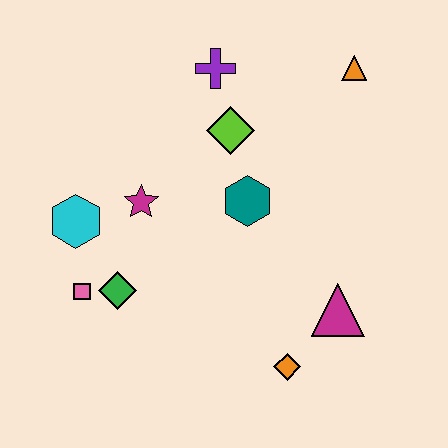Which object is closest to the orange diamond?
The magenta triangle is closest to the orange diamond.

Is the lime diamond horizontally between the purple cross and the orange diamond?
Yes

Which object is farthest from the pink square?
The orange triangle is farthest from the pink square.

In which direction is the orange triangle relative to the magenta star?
The orange triangle is to the right of the magenta star.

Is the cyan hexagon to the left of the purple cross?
Yes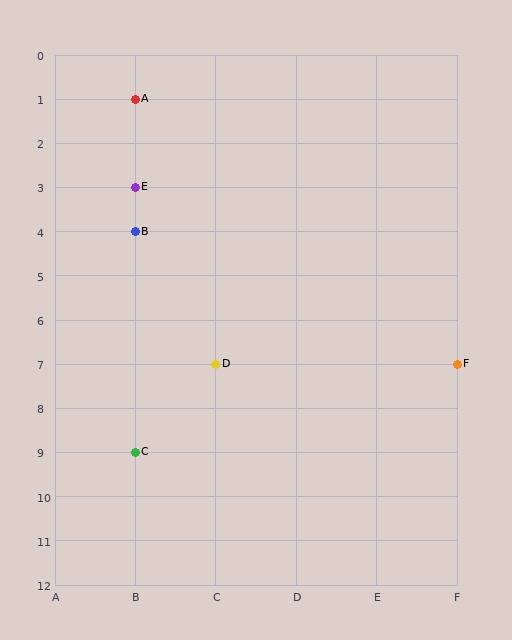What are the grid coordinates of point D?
Point D is at grid coordinates (C, 7).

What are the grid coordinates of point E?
Point E is at grid coordinates (B, 3).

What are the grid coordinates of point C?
Point C is at grid coordinates (B, 9).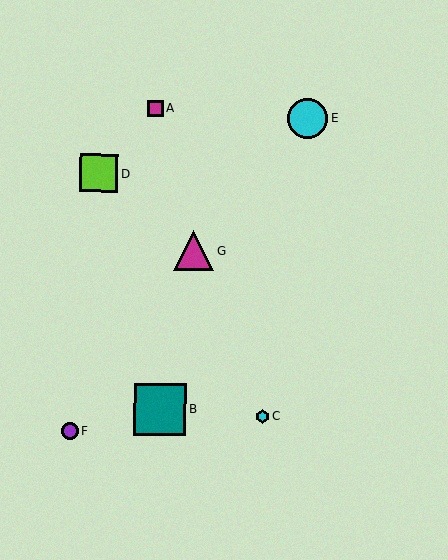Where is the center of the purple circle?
The center of the purple circle is at (70, 431).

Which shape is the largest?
The teal square (labeled B) is the largest.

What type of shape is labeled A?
Shape A is a magenta square.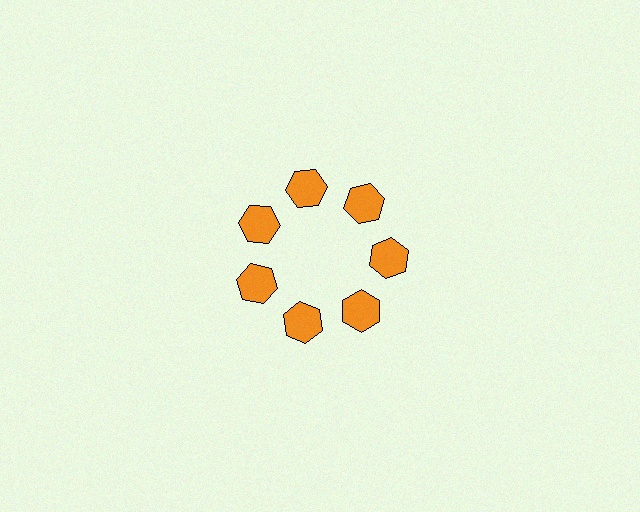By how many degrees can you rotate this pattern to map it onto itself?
The pattern maps onto itself every 51 degrees of rotation.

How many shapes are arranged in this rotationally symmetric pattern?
There are 7 shapes, arranged in 7 groups of 1.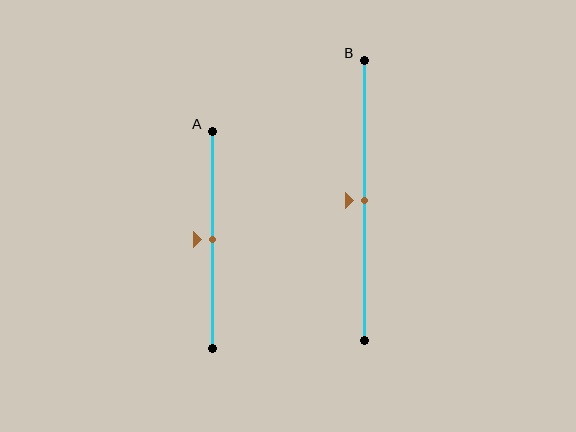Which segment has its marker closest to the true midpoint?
Segment A has its marker closest to the true midpoint.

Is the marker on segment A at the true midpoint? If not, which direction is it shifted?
Yes, the marker on segment A is at the true midpoint.